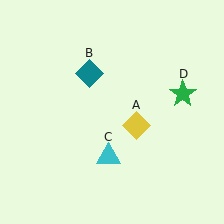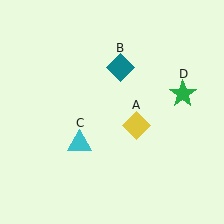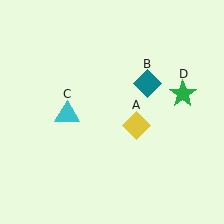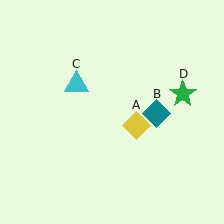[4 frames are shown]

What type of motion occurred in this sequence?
The teal diamond (object B), cyan triangle (object C) rotated clockwise around the center of the scene.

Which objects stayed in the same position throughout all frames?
Yellow diamond (object A) and green star (object D) remained stationary.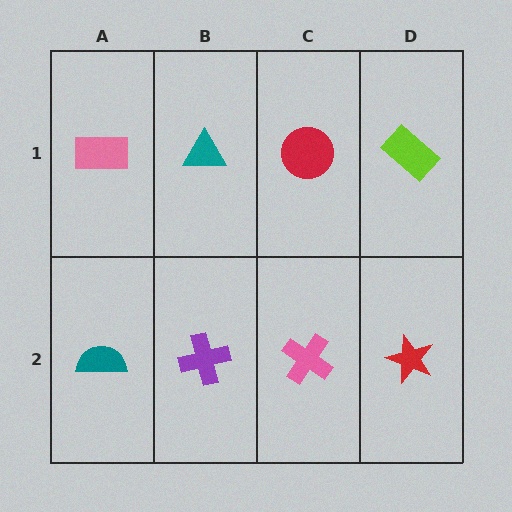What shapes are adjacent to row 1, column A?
A teal semicircle (row 2, column A), a teal triangle (row 1, column B).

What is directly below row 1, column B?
A purple cross.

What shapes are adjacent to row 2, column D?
A lime rectangle (row 1, column D), a pink cross (row 2, column C).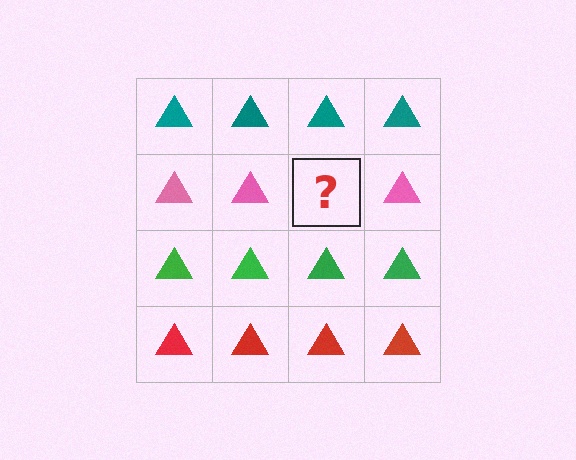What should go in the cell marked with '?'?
The missing cell should contain a pink triangle.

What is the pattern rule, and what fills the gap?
The rule is that each row has a consistent color. The gap should be filled with a pink triangle.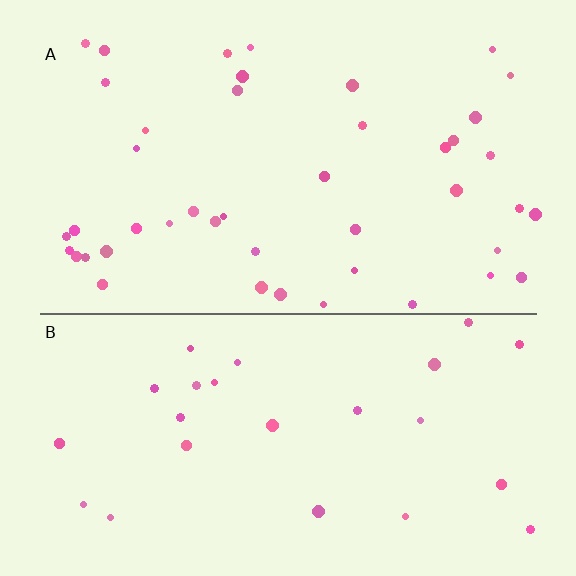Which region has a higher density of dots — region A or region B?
A (the top).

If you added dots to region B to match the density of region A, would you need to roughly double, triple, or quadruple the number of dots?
Approximately double.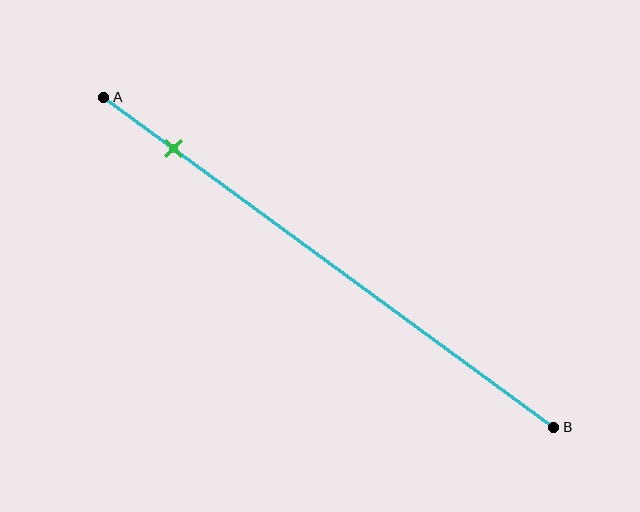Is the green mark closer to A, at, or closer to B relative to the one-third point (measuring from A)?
The green mark is closer to point A than the one-third point of segment AB.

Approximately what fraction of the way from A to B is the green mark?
The green mark is approximately 15% of the way from A to B.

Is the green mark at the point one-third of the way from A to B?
No, the mark is at about 15% from A, not at the 33% one-third point.